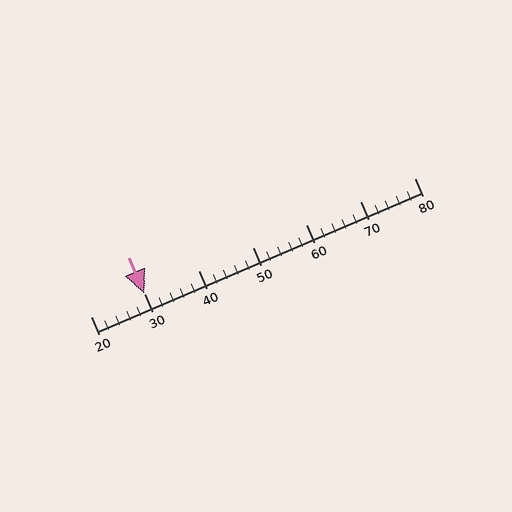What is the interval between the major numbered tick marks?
The major tick marks are spaced 10 units apart.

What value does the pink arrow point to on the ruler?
The pink arrow points to approximately 30.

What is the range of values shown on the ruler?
The ruler shows values from 20 to 80.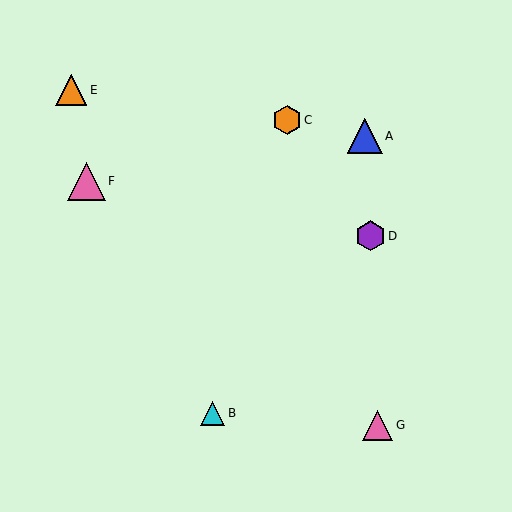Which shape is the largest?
The pink triangle (labeled F) is the largest.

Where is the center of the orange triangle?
The center of the orange triangle is at (71, 90).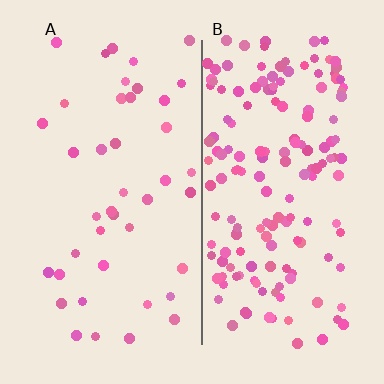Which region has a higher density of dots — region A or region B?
B (the right).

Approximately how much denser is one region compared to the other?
Approximately 4.0× — region B over region A.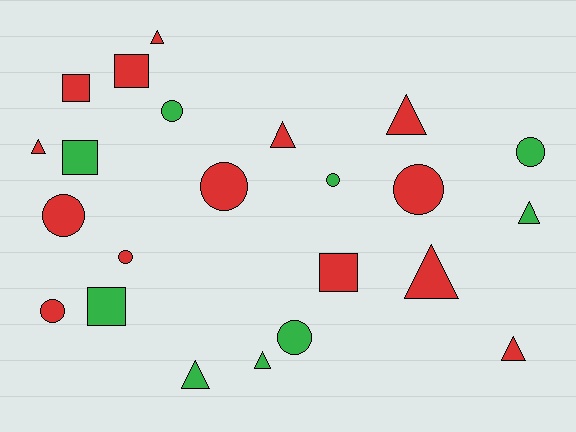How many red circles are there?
There are 5 red circles.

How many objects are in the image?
There are 23 objects.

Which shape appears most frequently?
Circle, with 9 objects.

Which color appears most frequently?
Red, with 14 objects.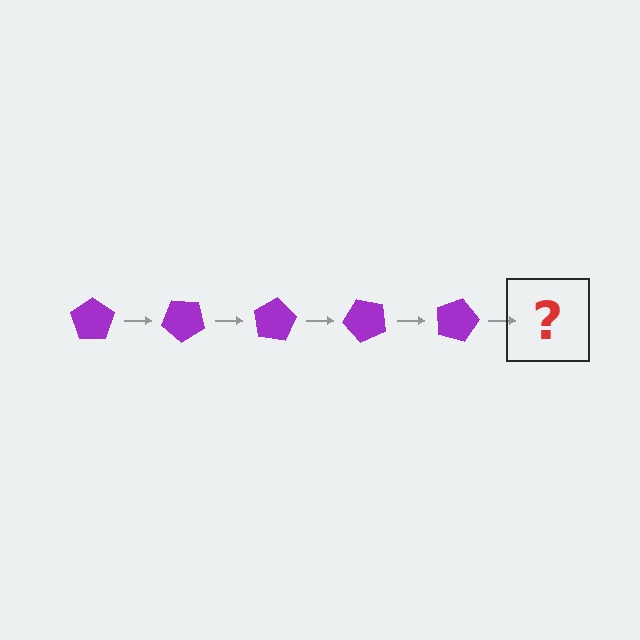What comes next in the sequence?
The next element should be a purple pentagon rotated 200 degrees.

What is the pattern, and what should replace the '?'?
The pattern is that the pentagon rotates 40 degrees each step. The '?' should be a purple pentagon rotated 200 degrees.